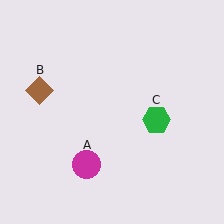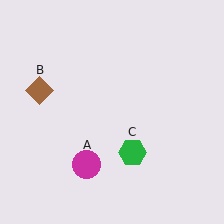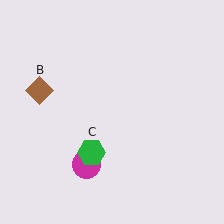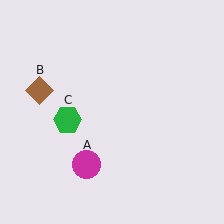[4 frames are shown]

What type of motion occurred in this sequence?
The green hexagon (object C) rotated clockwise around the center of the scene.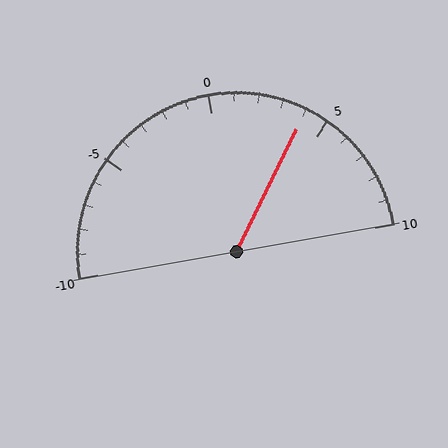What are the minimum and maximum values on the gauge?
The gauge ranges from -10 to 10.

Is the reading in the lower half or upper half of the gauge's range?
The reading is in the upper half of the range (-10 to 10).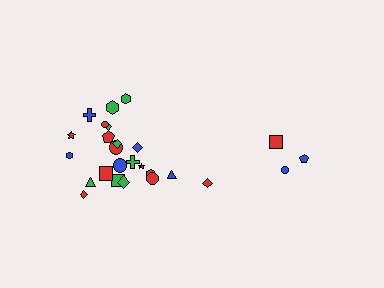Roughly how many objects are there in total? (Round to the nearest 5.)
Roughly 25 objects in total.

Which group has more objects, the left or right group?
The left group.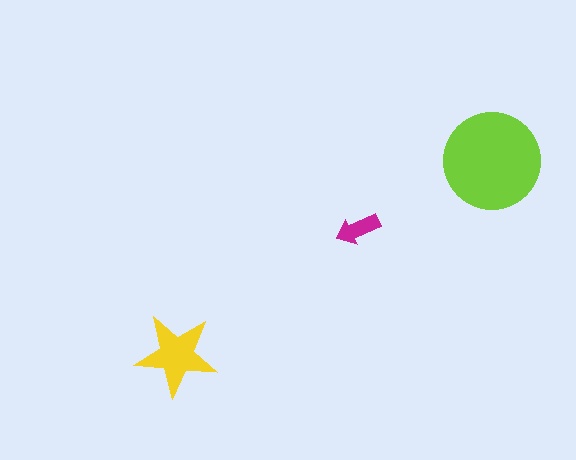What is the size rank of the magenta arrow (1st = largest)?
3rd.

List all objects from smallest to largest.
The magenta arrow, the yellow star, the lime circle.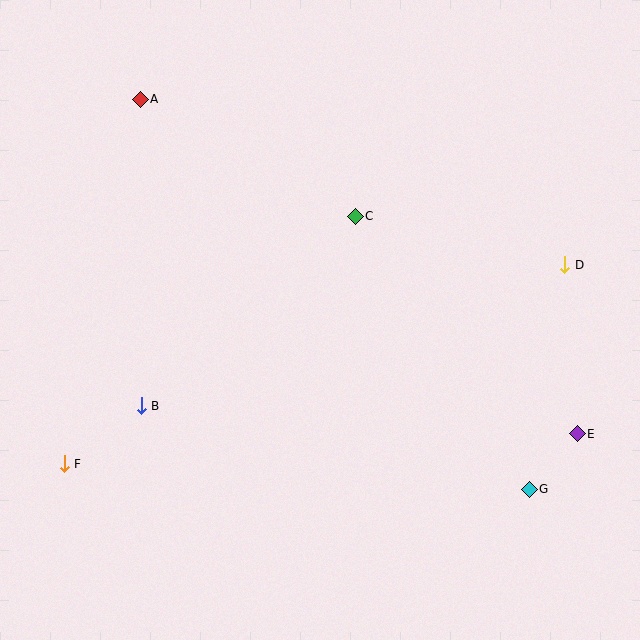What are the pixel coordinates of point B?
Point B is at (141, 406).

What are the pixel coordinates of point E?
Point E is at (577, 434).